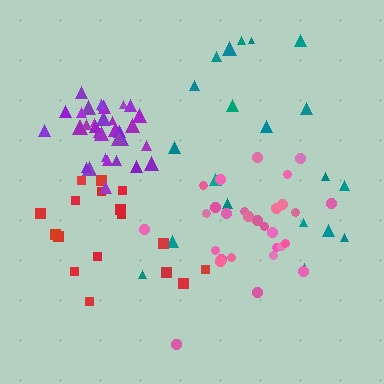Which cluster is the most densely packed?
Purple.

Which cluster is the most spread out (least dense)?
Teal.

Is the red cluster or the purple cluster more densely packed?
Purple.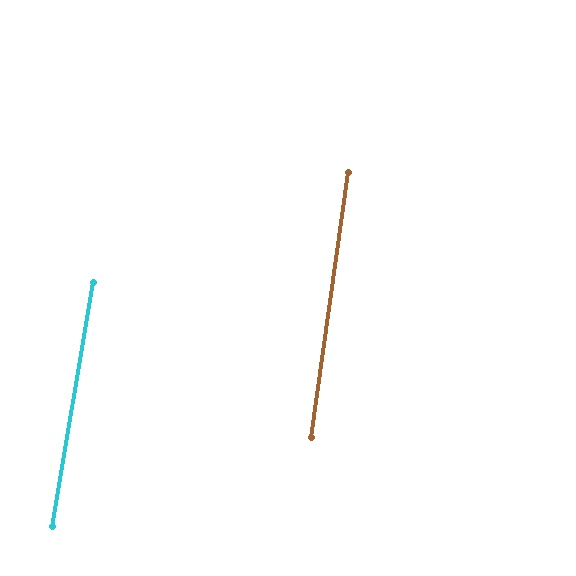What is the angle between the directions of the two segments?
Approximately 2 degrees.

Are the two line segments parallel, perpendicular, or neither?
Parallel — their directions differ by only 1.7°.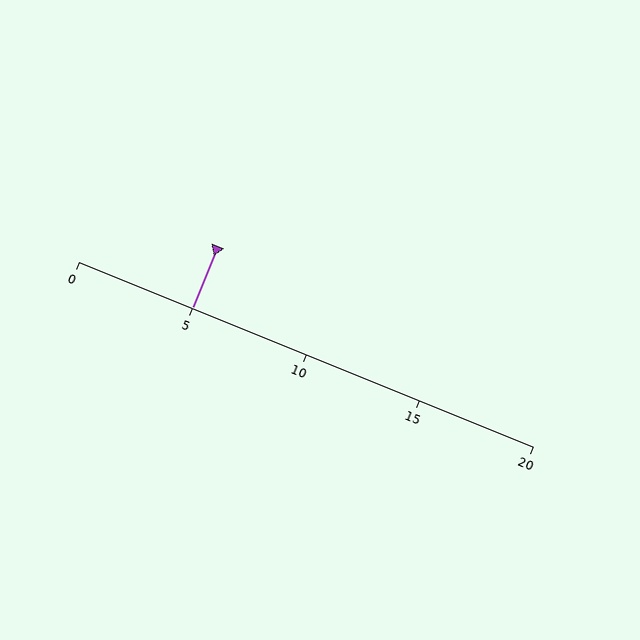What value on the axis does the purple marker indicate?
The marker indicates approximately 5.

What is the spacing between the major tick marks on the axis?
The major ticks are spaced 5 apart.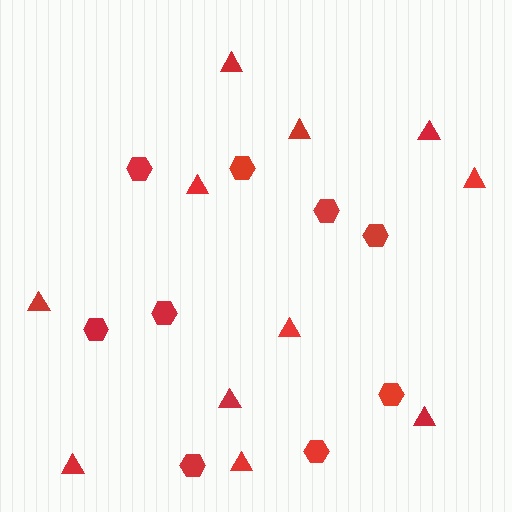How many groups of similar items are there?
There are 2 groups: one group of hexagons (9) and one group of triangles (11).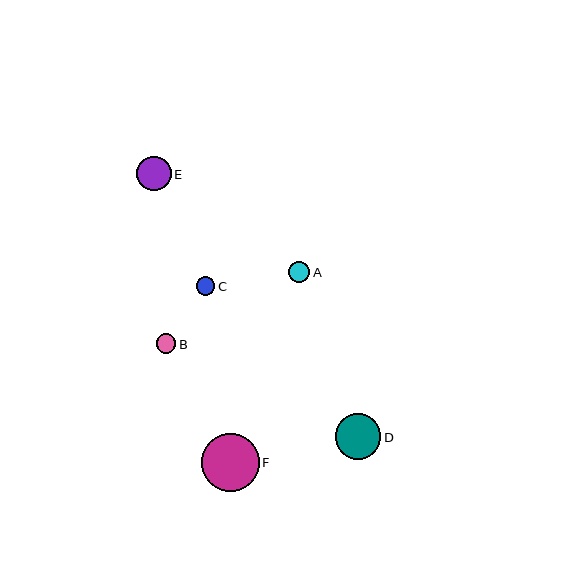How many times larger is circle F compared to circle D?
Circle F is approximately 1.3 times the size of circle D.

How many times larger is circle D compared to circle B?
Circle D is approximately 2.3 times the size of circle B.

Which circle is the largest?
Circle F is the largest with a size of approximately 58 pixels.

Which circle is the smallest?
Circle C is the smallest with a size of approximately 19 pixels.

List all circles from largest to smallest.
From largest to smallest: F, D, E, A, B, C.